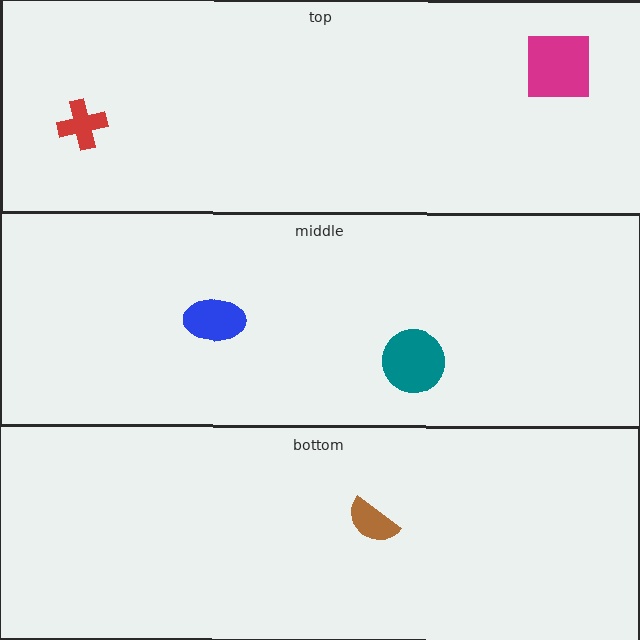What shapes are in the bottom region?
The brown semicircle.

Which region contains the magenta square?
The top region.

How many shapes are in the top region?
2.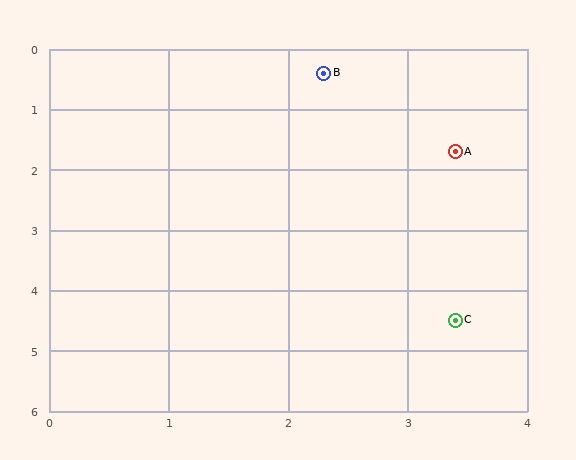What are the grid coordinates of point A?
Point A is at approximately (3.4, 1.7).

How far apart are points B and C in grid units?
Points B and C are about 4.2 grid units apart.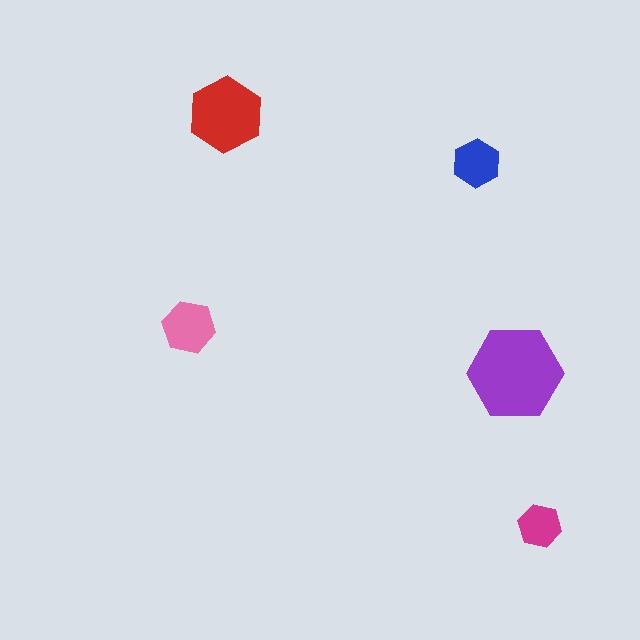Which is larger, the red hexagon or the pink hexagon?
The red one.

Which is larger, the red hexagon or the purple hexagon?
The purple one.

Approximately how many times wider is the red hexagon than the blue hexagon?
About 1.5 times wider.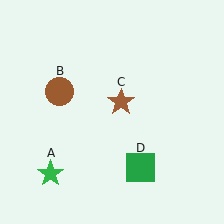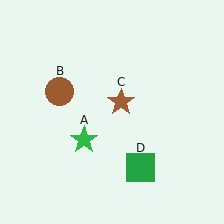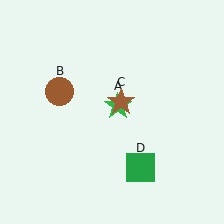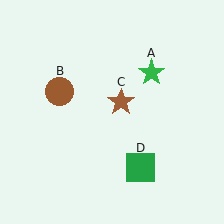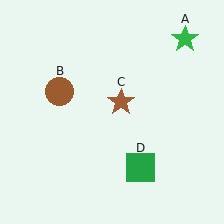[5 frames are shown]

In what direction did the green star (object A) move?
The green star (object A) moved up and to the right.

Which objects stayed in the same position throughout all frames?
Brown circle (object B) and brown star (object C) and green square (object D) remained stationary.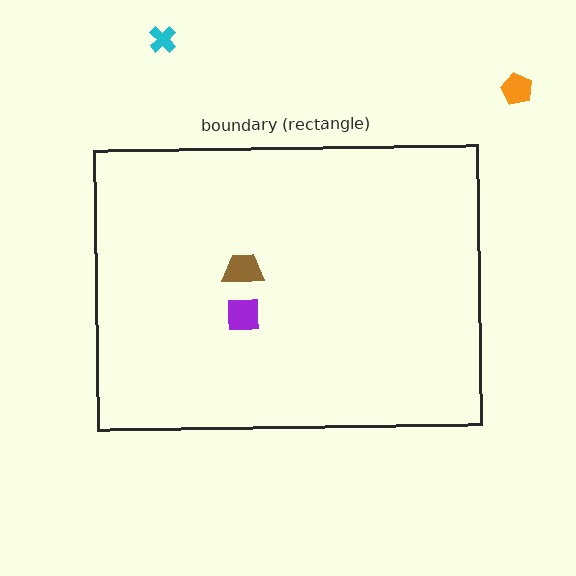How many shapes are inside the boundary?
2 inside, 2 outside.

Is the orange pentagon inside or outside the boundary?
Outside.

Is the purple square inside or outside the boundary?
Inside.